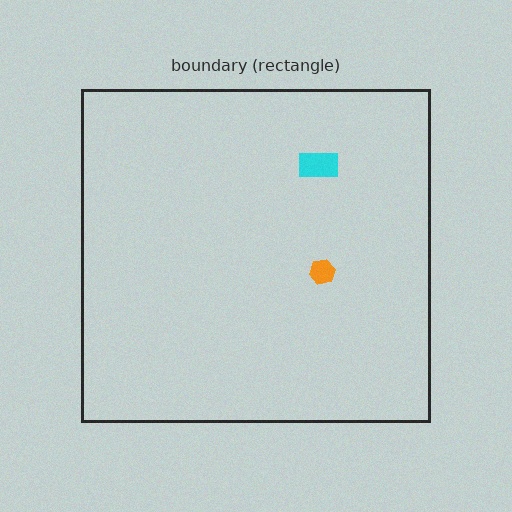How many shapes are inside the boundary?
2 inside, 0 outside.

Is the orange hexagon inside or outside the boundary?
Inside.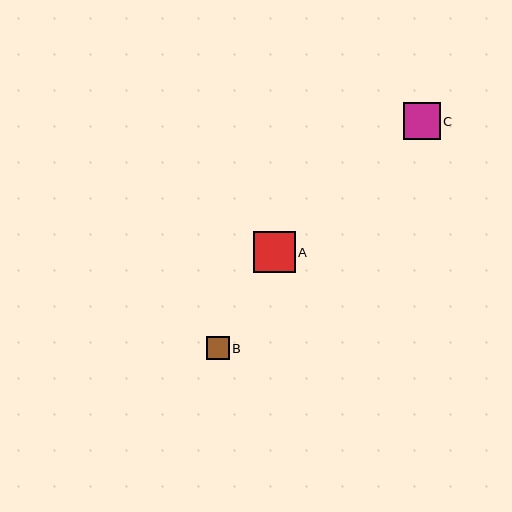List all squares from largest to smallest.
From largest to smallest: A, C, B.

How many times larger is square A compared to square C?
Square A is approximately 1.1 times the size of square C.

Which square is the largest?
Square A is the largest with a size of approximately 41 pixels.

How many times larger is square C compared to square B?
Square C is approximately 1.6 times the size of square B.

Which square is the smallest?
Square B is the smallest with a size of approximately 23 pixels.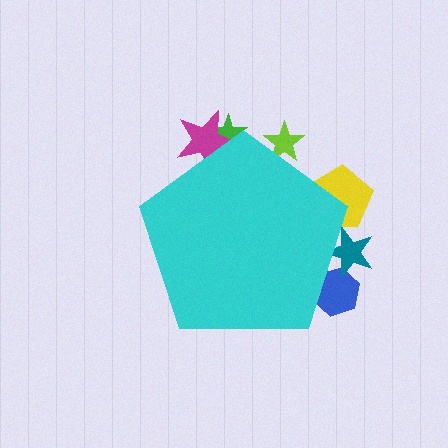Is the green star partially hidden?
Yes, the green star is partially hidden behind the cyan pentagon.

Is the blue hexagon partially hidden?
Yes, the blue hexagon is partially hidden behind the cyan pentagon.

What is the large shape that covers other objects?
A cyan pentagon.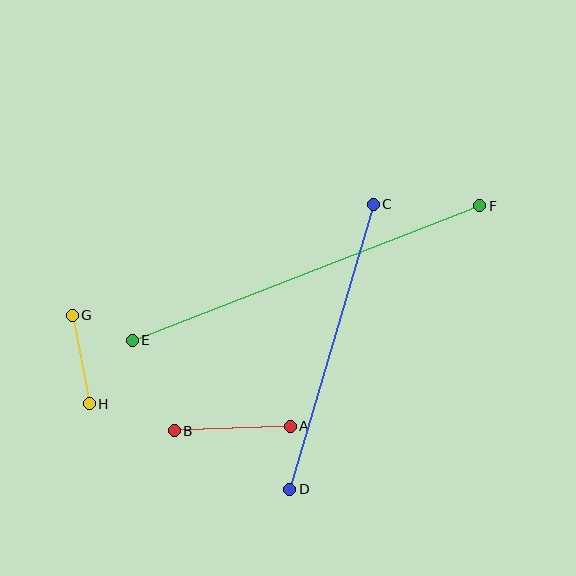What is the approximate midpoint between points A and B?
The midpoint is at approximately (232, 428) pixels.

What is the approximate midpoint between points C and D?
The midpoint is at approximately (331, 347) pixels.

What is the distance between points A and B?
The distance is approximately 116 pixels.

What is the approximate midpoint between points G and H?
The midpoint is at approximately (81, 360) pixels.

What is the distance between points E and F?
The distance is approximately 372 pixels.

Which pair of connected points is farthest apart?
Points E and F are farthest apart.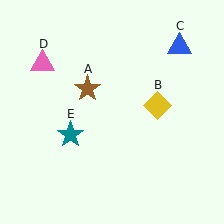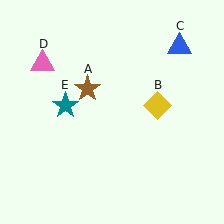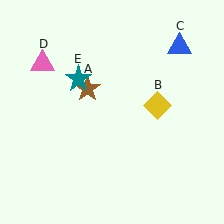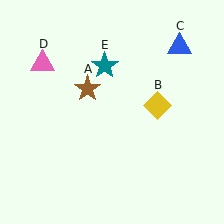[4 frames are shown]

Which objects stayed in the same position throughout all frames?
Brown star (object A) and yellow diamond (object B) and blue triangle (object C) and pink triangle (object D) remained stationary.